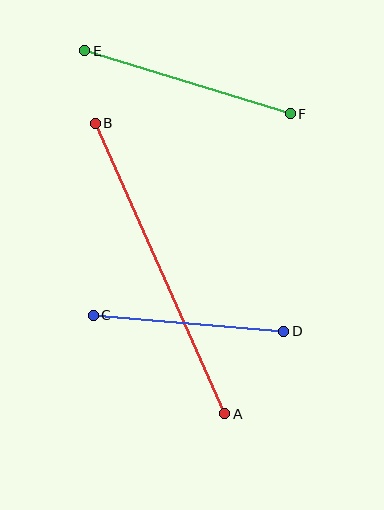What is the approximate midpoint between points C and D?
The midpoint is at approximately (189, 323) pixels.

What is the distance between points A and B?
The distance is approximately 318 pixels.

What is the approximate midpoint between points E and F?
The midpoint is at approximately (187, 82) pixels.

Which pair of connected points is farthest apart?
Points A and B are farthest apart.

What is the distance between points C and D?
The distance is approximately 191 pixels.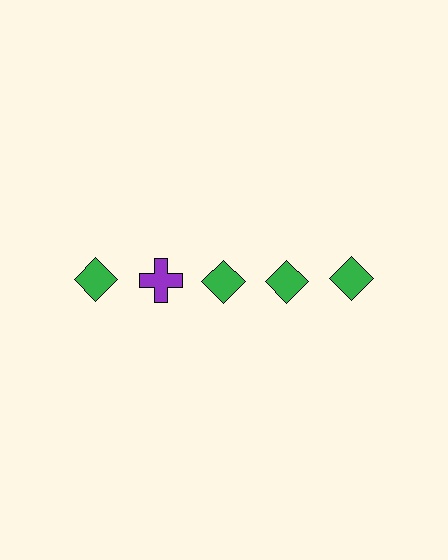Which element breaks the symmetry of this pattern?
The purple cross in the top row, second from left column breaks the symmetry. All other shapes are green diamonds.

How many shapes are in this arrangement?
There are 5 shapes arranged in a grid pattern.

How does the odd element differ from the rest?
It differs in both color (purple instead of green) and shape (cross instead of diamond).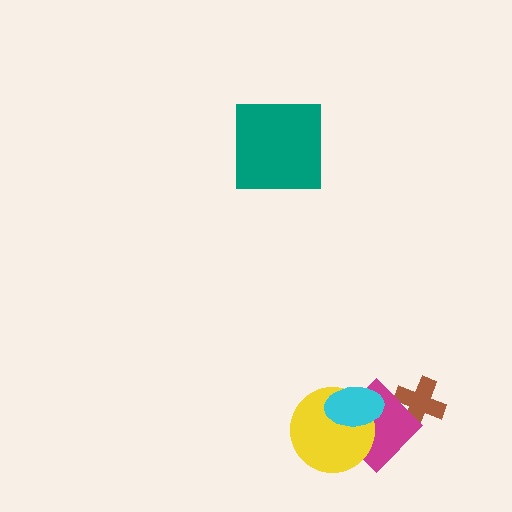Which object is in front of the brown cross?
The magenta diamond is in front of the brown cross.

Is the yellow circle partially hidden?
Yes, it is partially covered by another shape.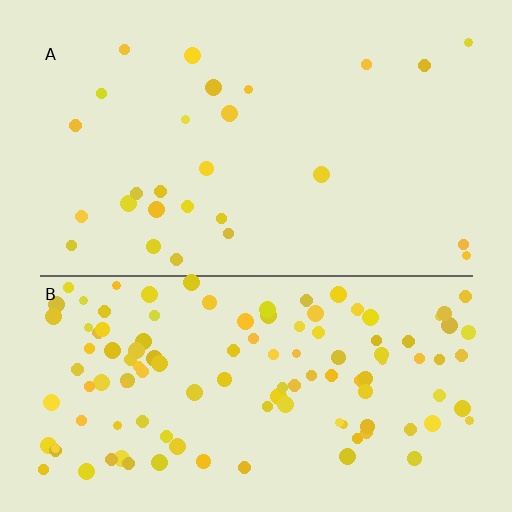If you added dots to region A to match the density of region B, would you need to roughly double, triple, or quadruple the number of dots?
Approximately quadruple.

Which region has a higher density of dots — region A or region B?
B (the bottom).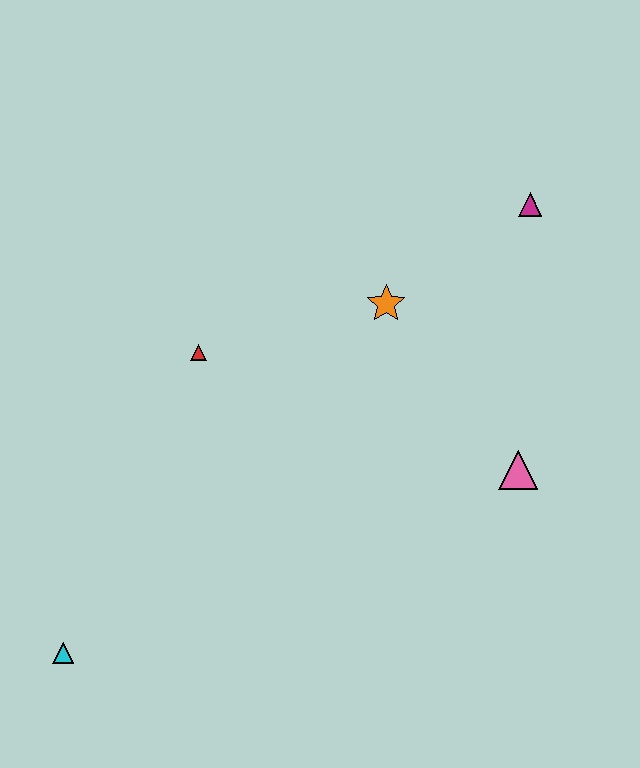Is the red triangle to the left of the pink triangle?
Yes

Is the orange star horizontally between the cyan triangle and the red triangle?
No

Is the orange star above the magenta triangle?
No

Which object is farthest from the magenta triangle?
The cyan triangle is farthest from the magenta triangle.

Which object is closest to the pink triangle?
The orange star is closest to the pink triangle.